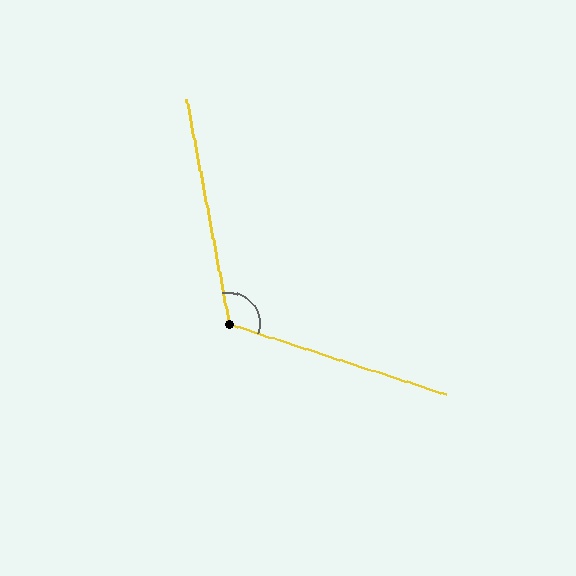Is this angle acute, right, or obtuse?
It is obtuse.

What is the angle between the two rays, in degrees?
Approximately 119 degrees.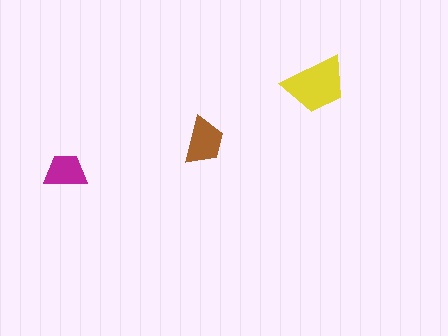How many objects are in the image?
There are 3 objects in the image.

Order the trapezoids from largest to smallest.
the yellow one, the brown one, the magenta one.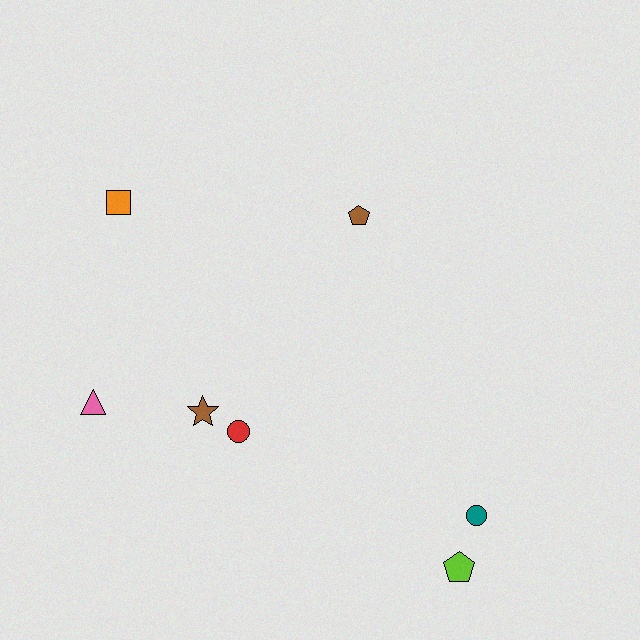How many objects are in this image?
There are 7 objects.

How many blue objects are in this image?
There are no blue objects.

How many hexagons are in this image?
There are no hexagons.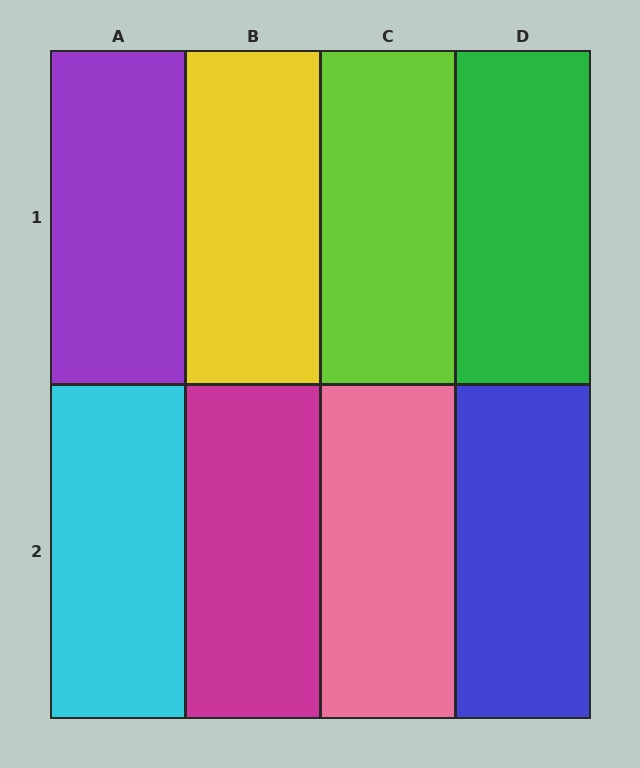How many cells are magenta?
1 cell is magenta.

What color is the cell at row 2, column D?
Blue.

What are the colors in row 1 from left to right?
Purple, yellow, lime, green.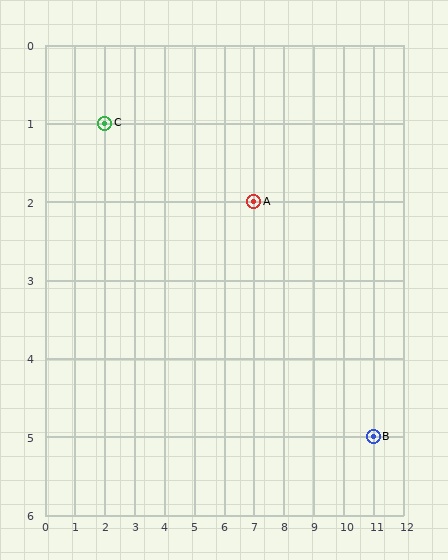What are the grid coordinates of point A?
Point A is at grid coordinates (7, 2).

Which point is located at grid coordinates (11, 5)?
Point B is at (11, 5).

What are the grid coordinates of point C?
Point C is at grid coordinates (2, 1).